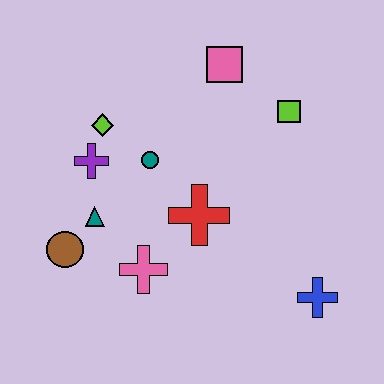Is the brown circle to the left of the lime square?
Yes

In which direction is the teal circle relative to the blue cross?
The teal circle is to the left of the blue cross.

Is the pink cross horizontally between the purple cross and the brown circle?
No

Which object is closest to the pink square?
The lime square is closest to the pink square.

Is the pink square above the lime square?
Yes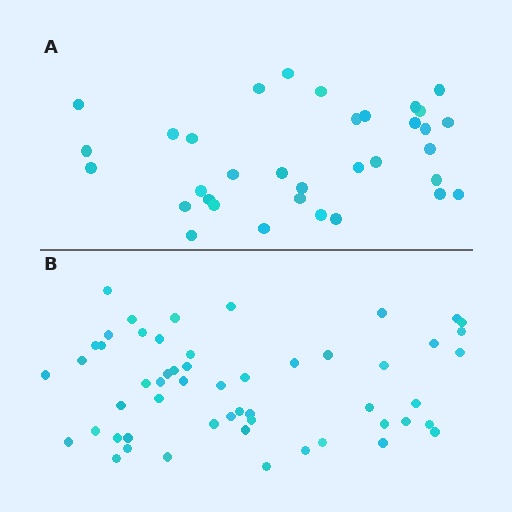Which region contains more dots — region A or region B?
Region B (the bottom region) has more dots.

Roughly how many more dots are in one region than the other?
Region B has approximately 20 more dots than region A.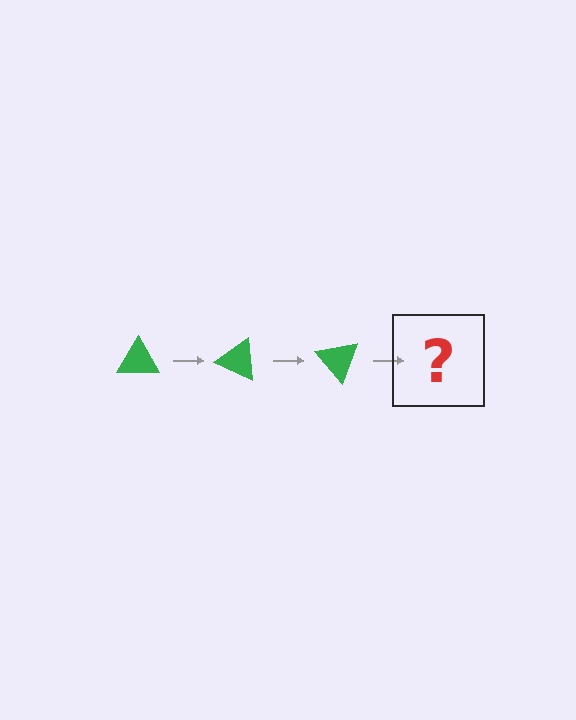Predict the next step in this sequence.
The next step is a green triangle rotated 75 degrees.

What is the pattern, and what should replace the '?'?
The pattern is that the triangle rotates 25 degrees each step. The '?' should be a green triangle rotated 75 degrees.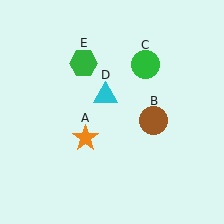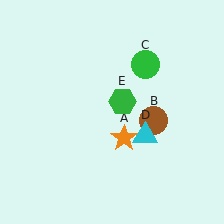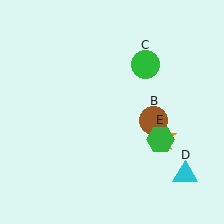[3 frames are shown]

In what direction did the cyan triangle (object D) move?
The cyan triangle (object D) moved down and to the right.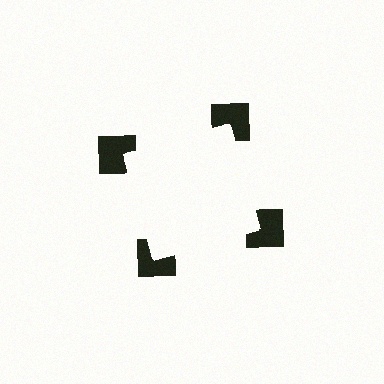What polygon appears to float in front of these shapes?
An illusory square — its edges are inferred from the aligned wedge cuts in the notched squares, not physically drawn.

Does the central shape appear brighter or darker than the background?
It typically appears slightly brighter than the background, even though no actual brightness change is drawn.